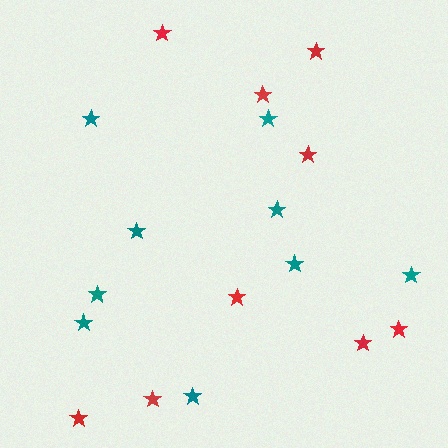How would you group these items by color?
There are 2 groups: one group of red stars (9) and one group of teal stars (9).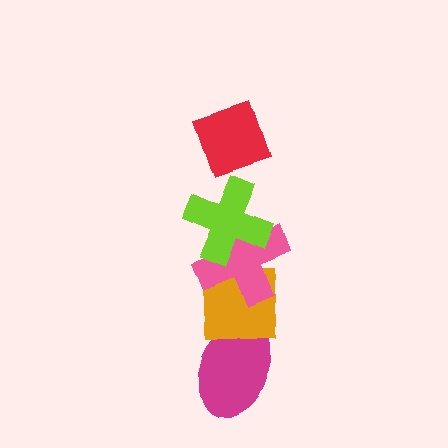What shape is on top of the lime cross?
The red diamond is on top of the lime cross.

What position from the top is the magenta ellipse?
The magenta ellipse is 5th from the top.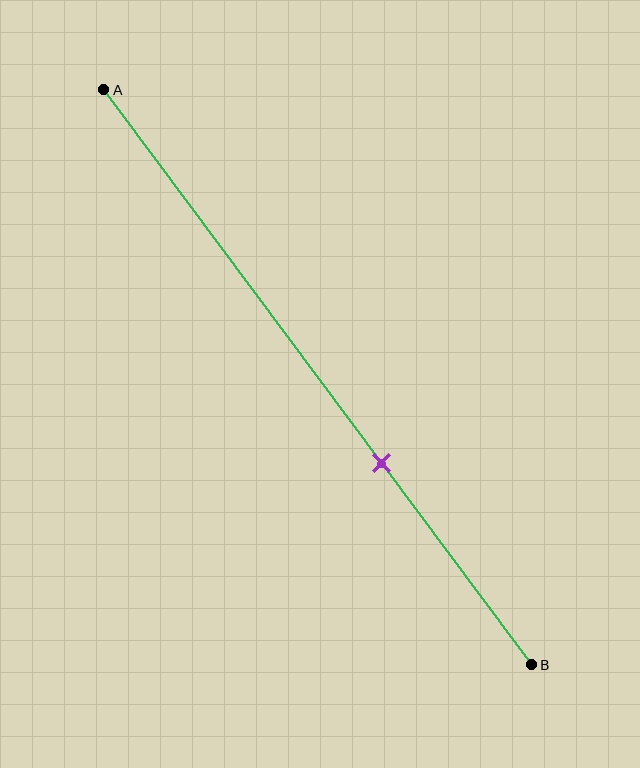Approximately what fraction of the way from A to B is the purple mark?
The purple mark is approximately 65% of the way from A to B.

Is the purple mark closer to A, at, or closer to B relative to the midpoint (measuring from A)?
The purple mark is closer to point B than the midpoint of segment AB.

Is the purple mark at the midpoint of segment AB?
No, the mark is at about 65% from A, not at the 50% midpoint.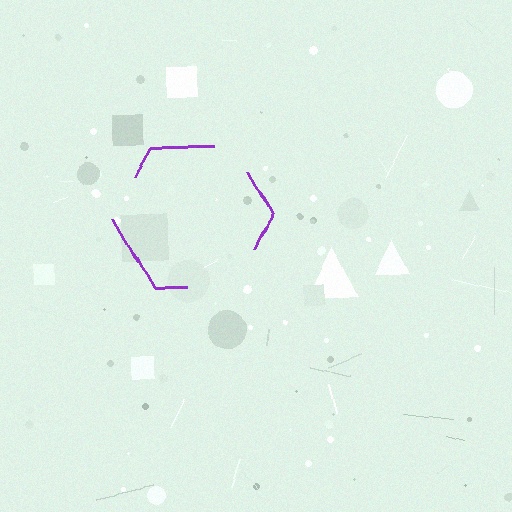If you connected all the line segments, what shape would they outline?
They would outline a hexagon.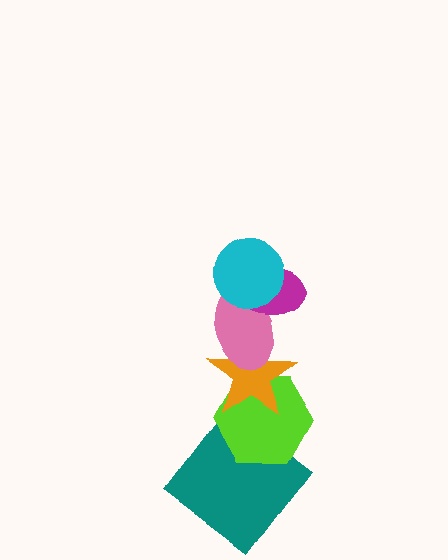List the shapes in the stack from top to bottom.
From top to bottom: the cyan circle, the magenta ellipse, the pink ellipse, the orange star, the lime hexagon, the teal diamond.